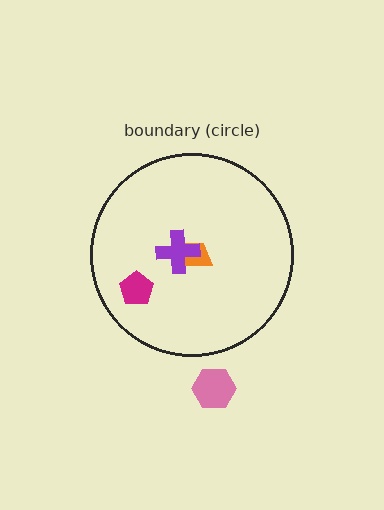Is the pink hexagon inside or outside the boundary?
Outside.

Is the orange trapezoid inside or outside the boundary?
Inside.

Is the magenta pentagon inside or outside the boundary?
Inside.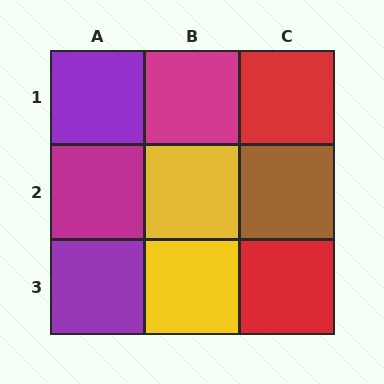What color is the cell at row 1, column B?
Magenta.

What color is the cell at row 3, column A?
Purple.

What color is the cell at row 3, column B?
Yellow.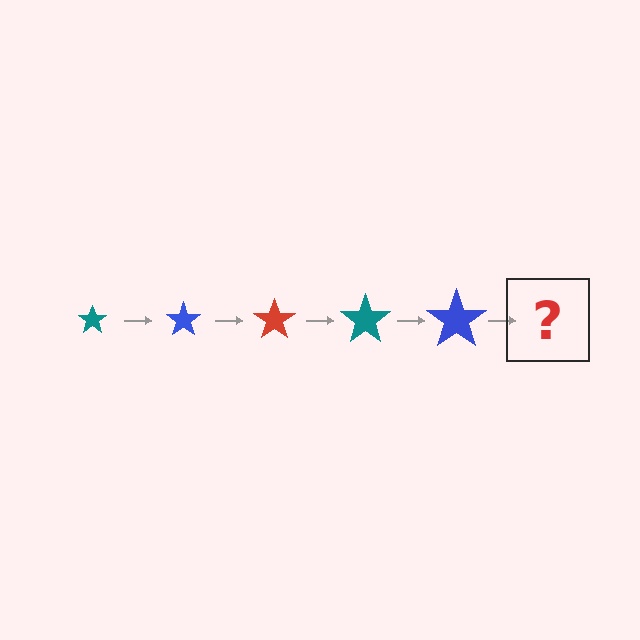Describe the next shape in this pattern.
It should be a red star, larger than the previous one.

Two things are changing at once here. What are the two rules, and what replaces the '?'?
The two rules are that the star grows larger each step and the color cycles through teal, blue, and red. The '?' should be a red star, larger than the previous one.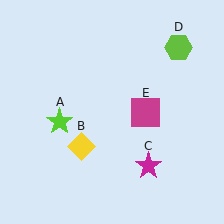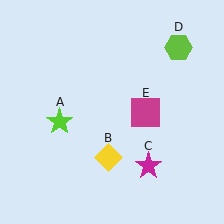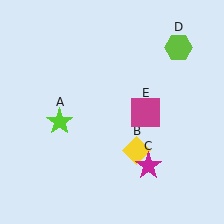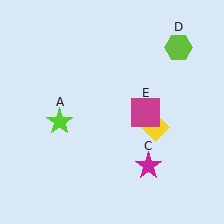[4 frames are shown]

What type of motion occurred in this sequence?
The yellow diamond (object B) rotated counterclockwise around the center of the scene.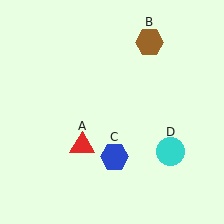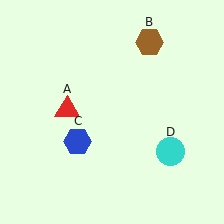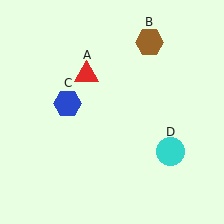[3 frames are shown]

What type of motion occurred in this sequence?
The red triangle (object A), blue hexagon (object C) rotated clockwise around the center of the scene.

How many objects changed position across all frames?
2 objects changed position: red triangle (object A), blue hexagon (object C).